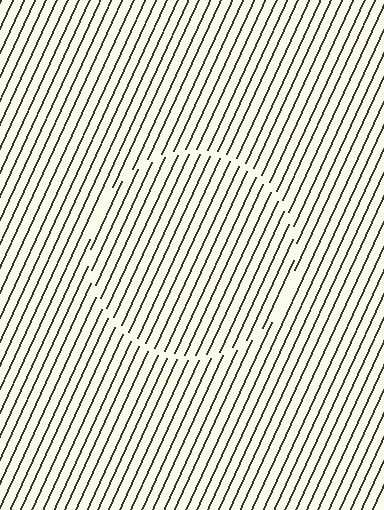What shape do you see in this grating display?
An illusory circle. The interior of the shape contains the same grating, shifted by half a period — the contour is defined by the phase discontinuity where line-ends from the inner and outer gratings abut.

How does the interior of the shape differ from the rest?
The interior of the shape contains the same grating, shifted by half a period — the contour is defined by the phase discontinuity where line-ends from the inner and outer gratings abut.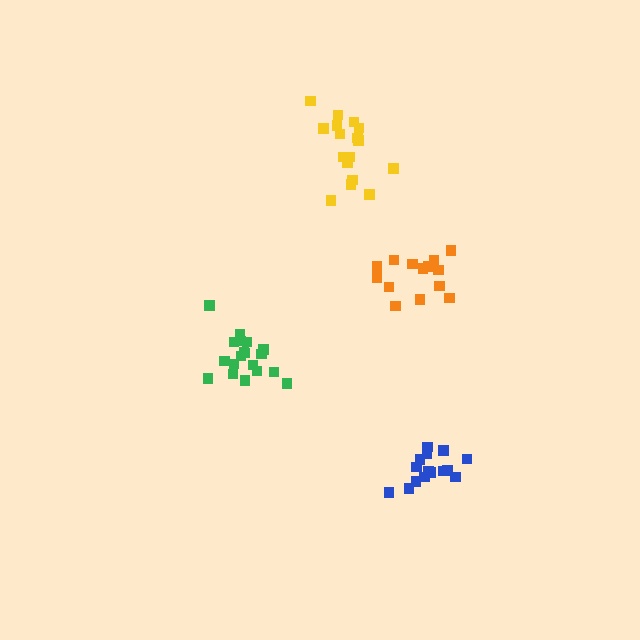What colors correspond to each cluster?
The clusters are colored: blue, yellow, green, orange.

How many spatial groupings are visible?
There are 4 spatial groupings.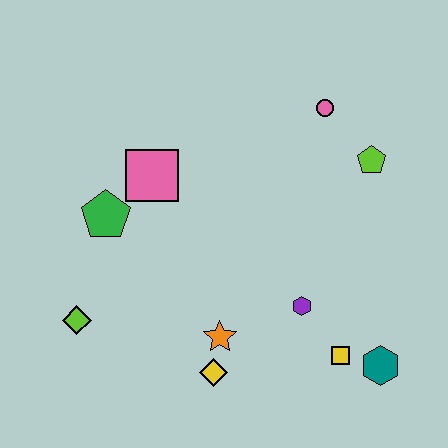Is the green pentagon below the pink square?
Yes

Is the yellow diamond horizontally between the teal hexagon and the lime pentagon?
No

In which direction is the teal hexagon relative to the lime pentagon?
The teal hexagon is below the lime pentagon.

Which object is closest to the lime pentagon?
The pink circle is closest to the lime pentagon.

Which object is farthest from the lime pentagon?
The lime diamond is farthest from the lime pentagon.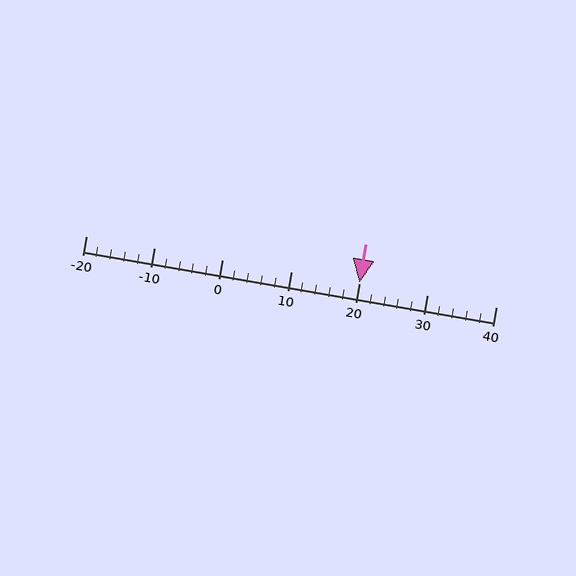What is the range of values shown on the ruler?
The ruler shows values from -20 to 40.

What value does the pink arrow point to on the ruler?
The pink arrow points to approximately 20.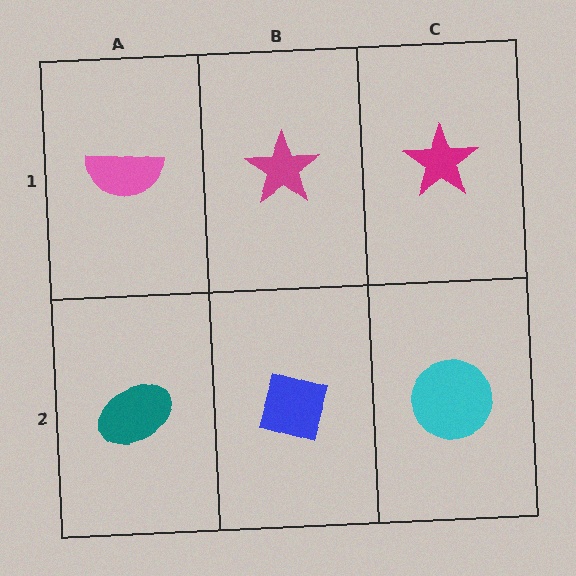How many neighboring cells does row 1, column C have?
2.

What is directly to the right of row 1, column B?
A magenta star.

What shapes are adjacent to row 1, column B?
A blue diamond (row 2, column B), a pink semicircle (row 1, column A), a magenta star (row 1, column C).